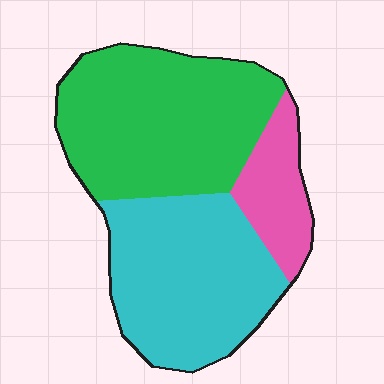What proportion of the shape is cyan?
Cyan takes up about two fifths (2/5) of the shape.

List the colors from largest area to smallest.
From largest to smallest: green, cyan, pink.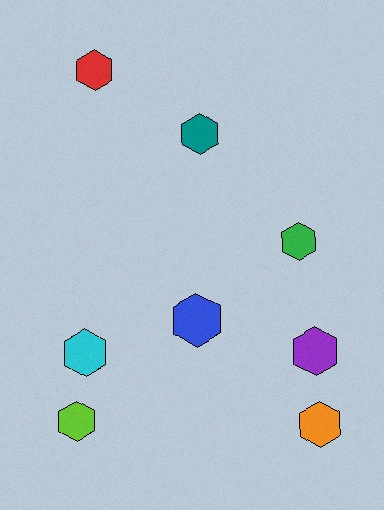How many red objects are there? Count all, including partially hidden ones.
There is 1 red object.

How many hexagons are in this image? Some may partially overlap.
There are 8 hexagons.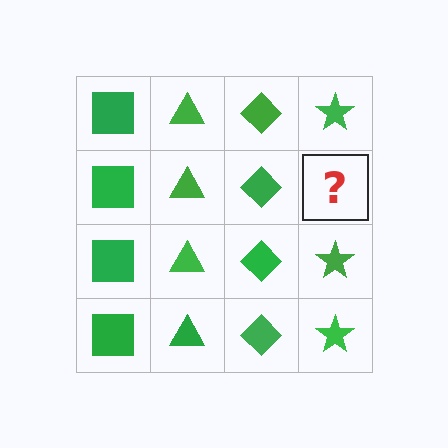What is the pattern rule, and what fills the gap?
The rule is that each column has a consistent shape. The gap should be filled with a green star.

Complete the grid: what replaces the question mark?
The question mark should be replaced with a green star.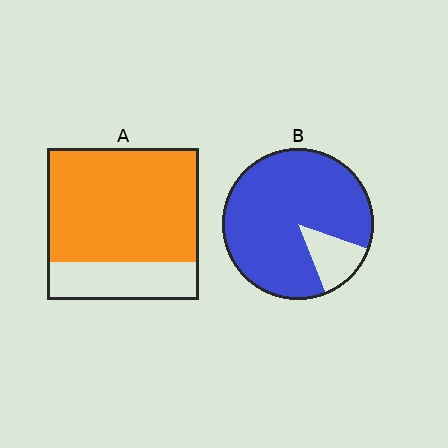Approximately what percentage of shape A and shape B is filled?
A is approximately 75% and B is approximately 85%.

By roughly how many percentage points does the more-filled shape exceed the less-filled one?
By roughly 10 percentage points (B over A).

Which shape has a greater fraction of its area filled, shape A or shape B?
Shape B.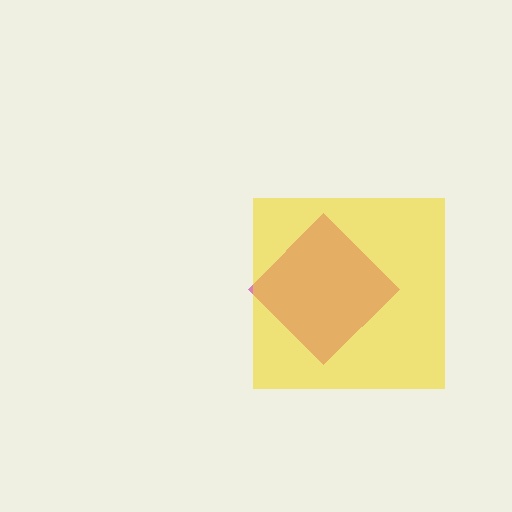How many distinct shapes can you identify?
There are 2 distinct shapes: a magenta diamond, a yellow square.